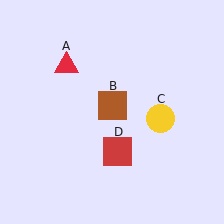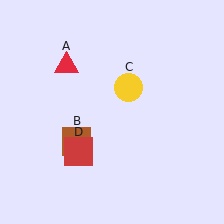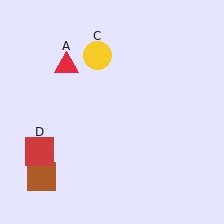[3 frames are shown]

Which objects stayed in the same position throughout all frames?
Red triangle (object A) remained stationary.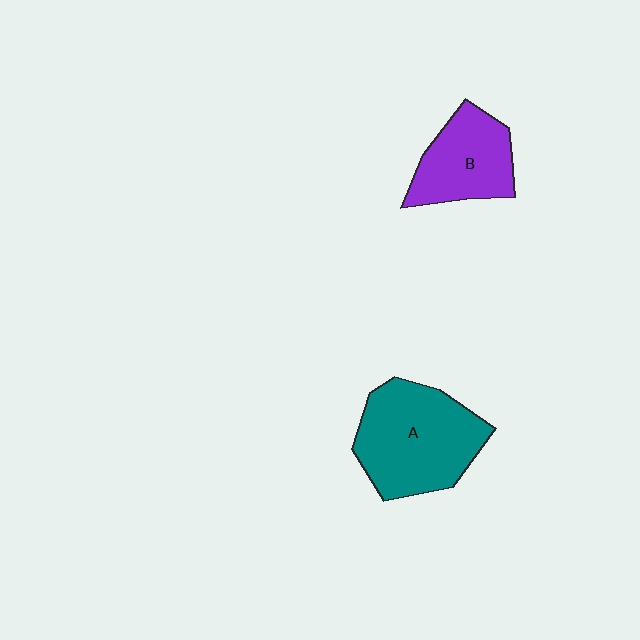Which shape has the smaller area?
Shape B (purple).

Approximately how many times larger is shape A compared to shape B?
Approximately 1.5 times.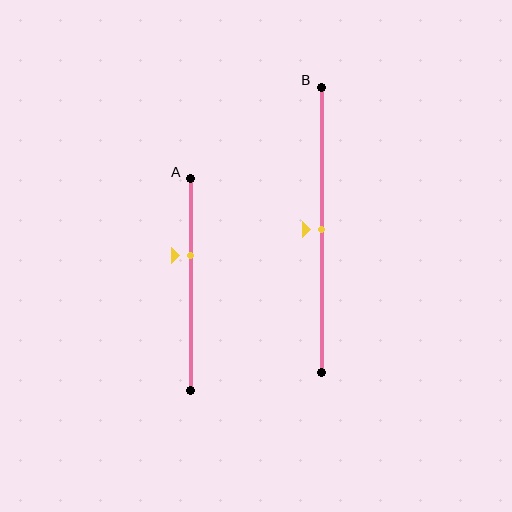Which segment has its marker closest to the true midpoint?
Segment B has its marker closest to the true midpoint.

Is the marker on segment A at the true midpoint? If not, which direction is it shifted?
No, the marker on segment A is shifted upward by about 14% of the segment length.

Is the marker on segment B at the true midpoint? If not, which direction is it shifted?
Yes, the marker on segment B is at the true midpoint.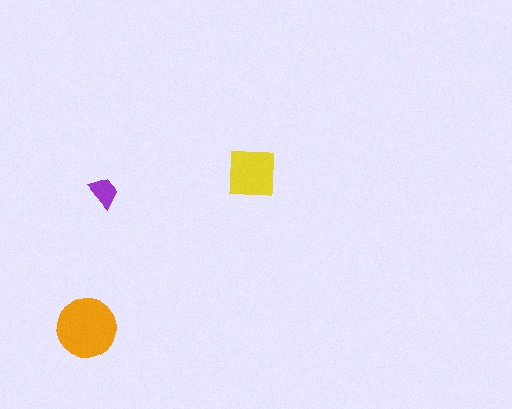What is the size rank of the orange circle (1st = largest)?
1st.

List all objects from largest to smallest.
The orange circle, the yellow square, the purple trapezoid.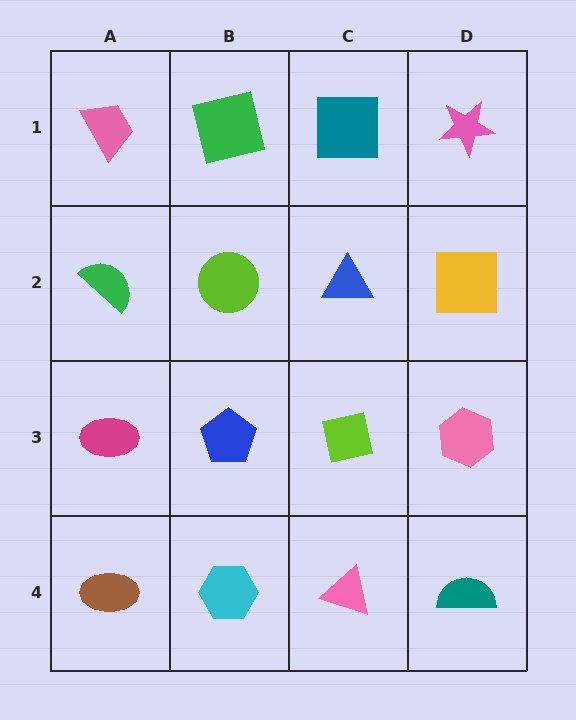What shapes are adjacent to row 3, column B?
A lime circle (row 2, column B), a cyan hexagon (row 4, column B), a magenta ellipse (row 3, column A), a lime square (row 3, column C).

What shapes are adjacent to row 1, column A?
A green semicircle (row 2, column A), a green square (row 1, column B).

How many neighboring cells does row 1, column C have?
3.